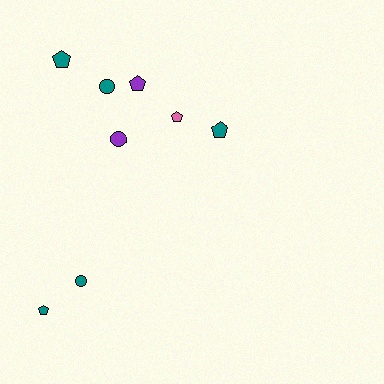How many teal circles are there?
There are 2 teal circles.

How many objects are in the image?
There are 8 objects.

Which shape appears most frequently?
Pentagon, with 5 objects.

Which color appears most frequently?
Teal, with 5 objects.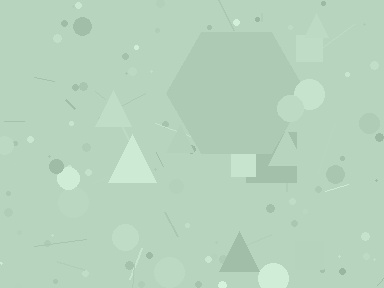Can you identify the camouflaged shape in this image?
The camouflaged shape is a hexagon.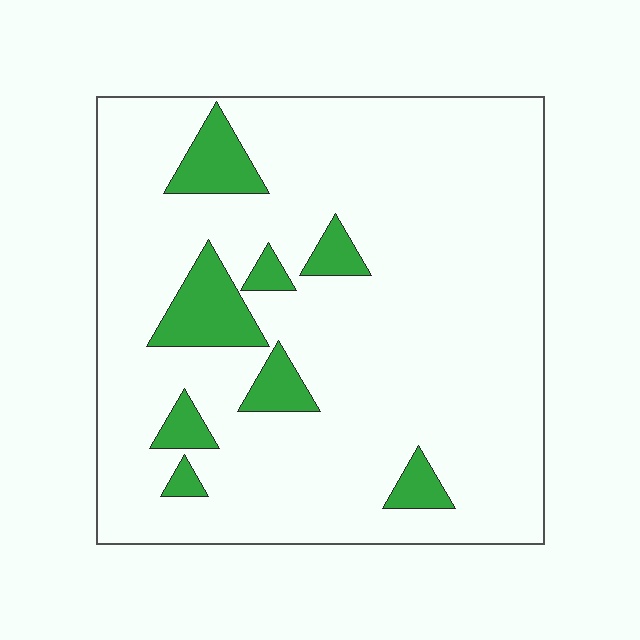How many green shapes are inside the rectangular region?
8.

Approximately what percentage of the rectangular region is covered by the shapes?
Approximately 10%.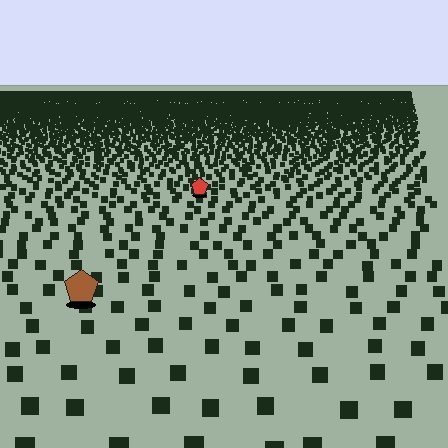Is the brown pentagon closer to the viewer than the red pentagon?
Yes. The brown pentagon is closer — you can tell from the texture gradient: the ground texture is coarser near it.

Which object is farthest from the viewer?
The red pentagon is farthest from the viewer. It appears smaller and the ground texture around it is denser.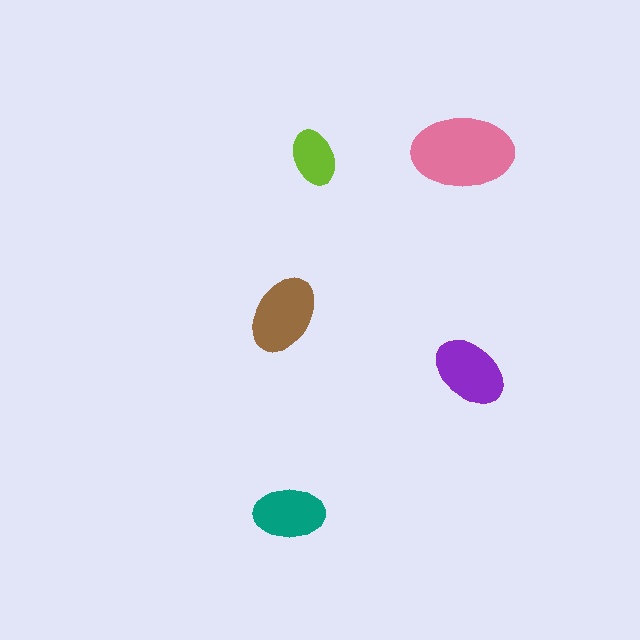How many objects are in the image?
There are 5 objects in the image.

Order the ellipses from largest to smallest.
the pink one, the brown one, the purple one, the teal one, the lime one.